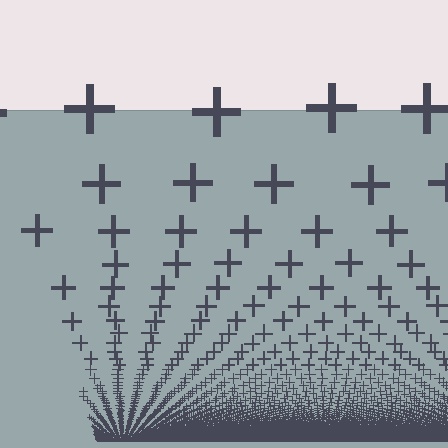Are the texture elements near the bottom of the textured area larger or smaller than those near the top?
Smaller. The gradient is inverted — elements near the bottom are smaller and denser.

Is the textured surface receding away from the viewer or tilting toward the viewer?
The surface appears to tilt toward the viewer. Texture elements get larger and sparser toward the top.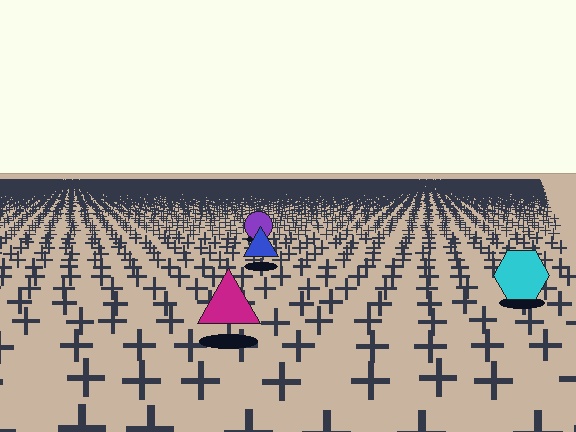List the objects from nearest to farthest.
From nearest to farthest: the magenta triangle, the cyan hexagon, the blue triangle, the purple circle.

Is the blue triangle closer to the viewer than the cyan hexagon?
No. The cyan hexagon is closer — you can tell from the texture gradient: the ground texture is coarser near it.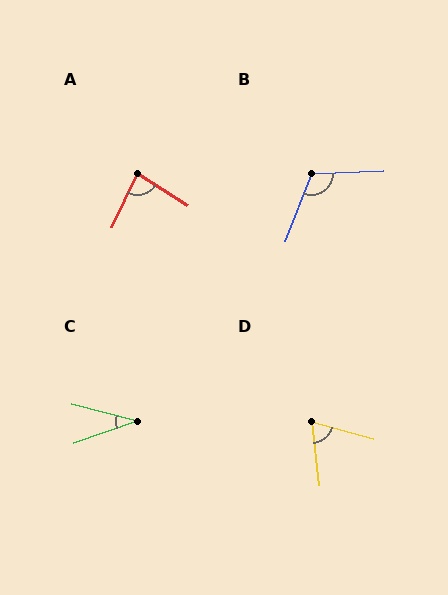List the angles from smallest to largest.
C (33°), D (68°), A (83°), B (114°).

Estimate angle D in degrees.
Approximately 68 degrees.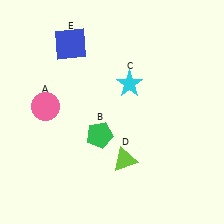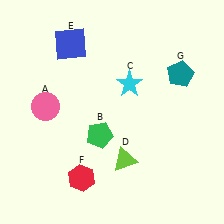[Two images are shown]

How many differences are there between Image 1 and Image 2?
There are 2 differences between the two images.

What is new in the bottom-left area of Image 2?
A red hexagon (F) was added in the bottom-left area of Image 2.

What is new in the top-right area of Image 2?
A teal pentagon (G) was added in the top-right area of Image 2.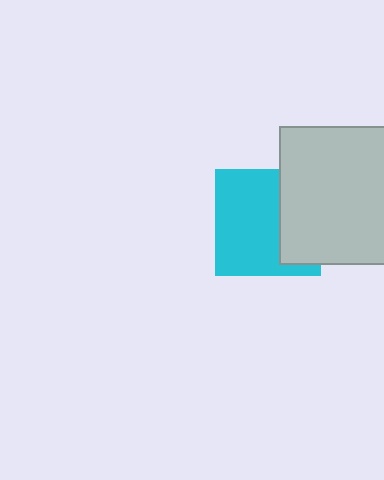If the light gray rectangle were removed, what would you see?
You would see the complete cyan square.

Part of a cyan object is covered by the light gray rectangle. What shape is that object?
It is a square.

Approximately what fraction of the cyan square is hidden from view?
Roughly 36% of the cyan square is hidden behind the light gray rectangle.